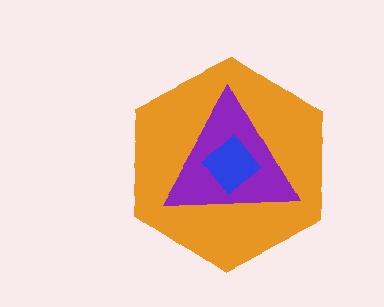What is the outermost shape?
The orange hexagon.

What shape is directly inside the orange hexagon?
The purple triangle.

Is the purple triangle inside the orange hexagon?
Yes.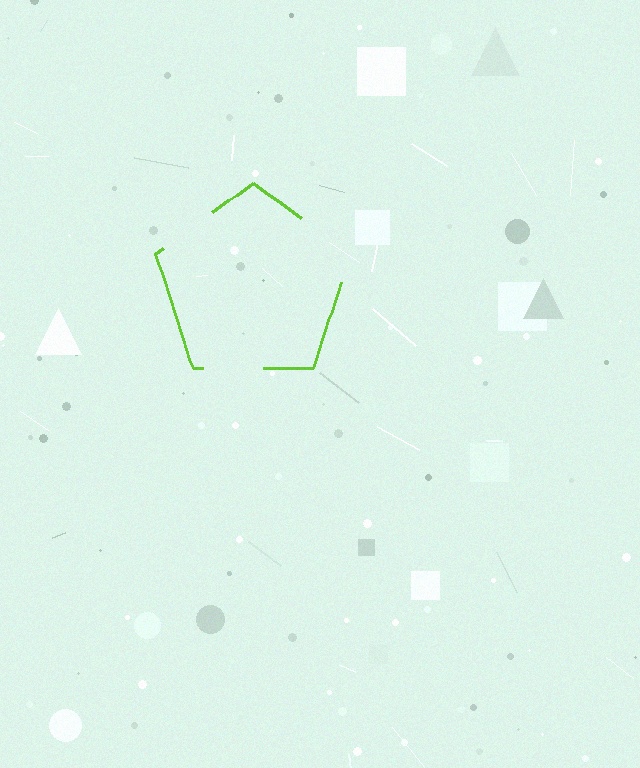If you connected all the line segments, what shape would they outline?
They would outline a pentagon.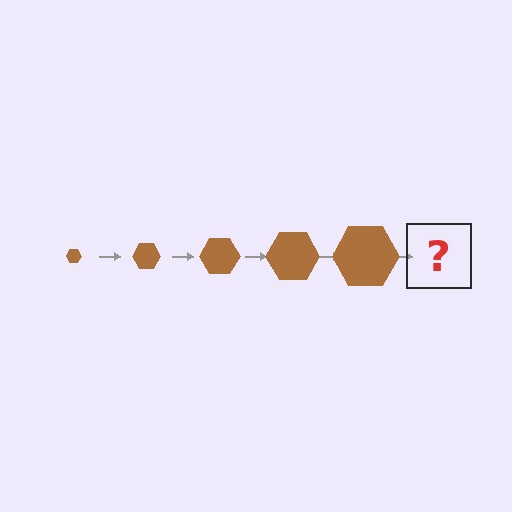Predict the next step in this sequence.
The next step is a brown hexagon, larger than the previous one.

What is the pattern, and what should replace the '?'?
The pattern is that the hexagon gets progressively larger each step. The '?' should be a brown hexagon, larger than the previous one.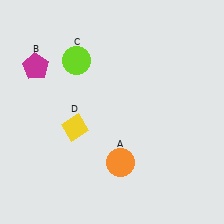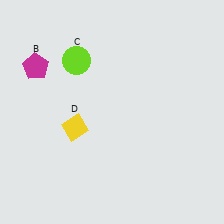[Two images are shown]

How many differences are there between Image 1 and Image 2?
There is 1 difference between the two images.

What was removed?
The orange circle (A) was removed in Image 2.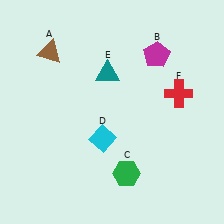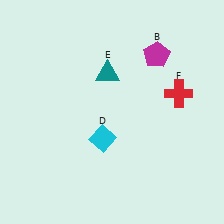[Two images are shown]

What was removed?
The green hexagon (C), the brown triangle (A) were removed in Image 2.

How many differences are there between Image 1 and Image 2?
There are 2 differences between the two images.